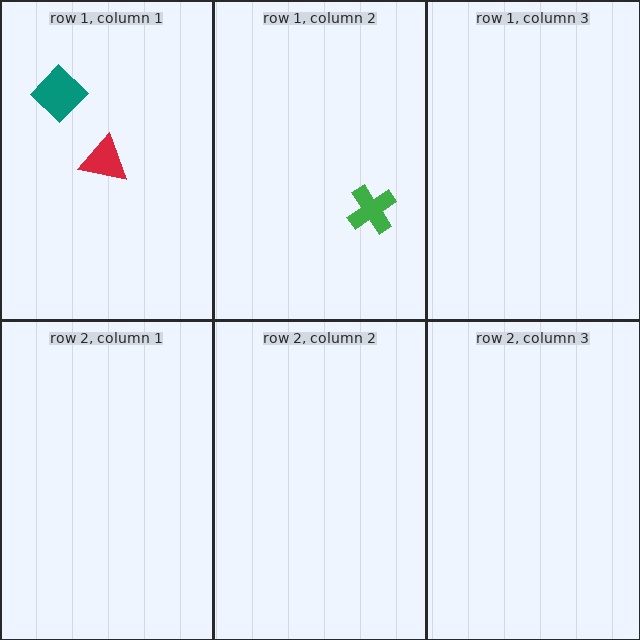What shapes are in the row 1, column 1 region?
The red triangle, the teal diamond.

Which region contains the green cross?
The row 1, column 2 region.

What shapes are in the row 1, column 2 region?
The green cross.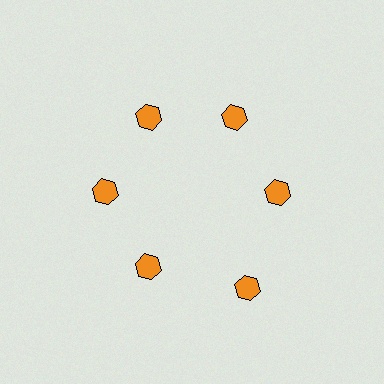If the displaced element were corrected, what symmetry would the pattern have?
It would have 6-fold rotational symmetry — the pattern would map onto itself every 60 degrees.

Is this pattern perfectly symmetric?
No. The 6 orange hexagons are arranged in a ring, but one element near the 5 o'clock position is pushed outward from the center, breaking the 6-fold rotational symmetry.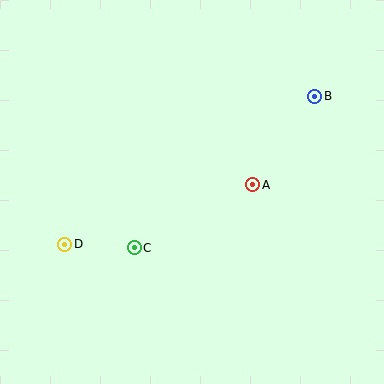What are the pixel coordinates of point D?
Point D is at (65, 244).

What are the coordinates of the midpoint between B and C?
The midpoint between B and C is at (225, 172).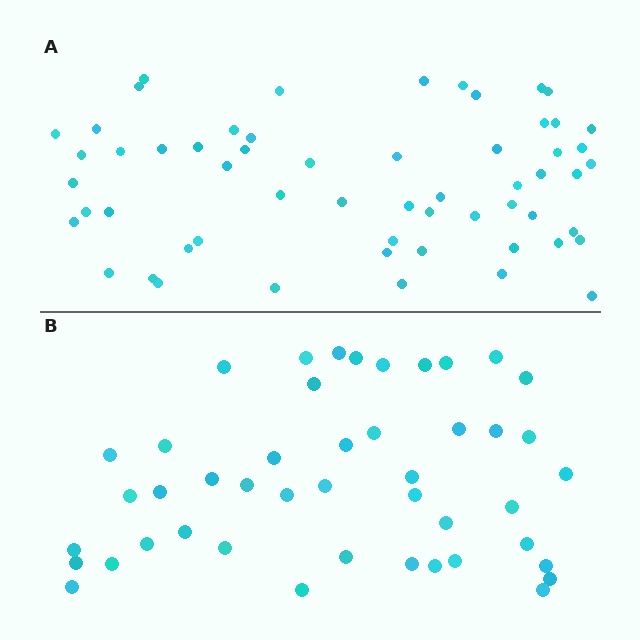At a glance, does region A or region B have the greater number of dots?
Region A (the top region) has more dots.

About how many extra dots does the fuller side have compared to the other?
Region A has approximately 15 more dots than region B.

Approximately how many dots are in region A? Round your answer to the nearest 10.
About 60 dots. (The exact count is 58, which rounds to 60.)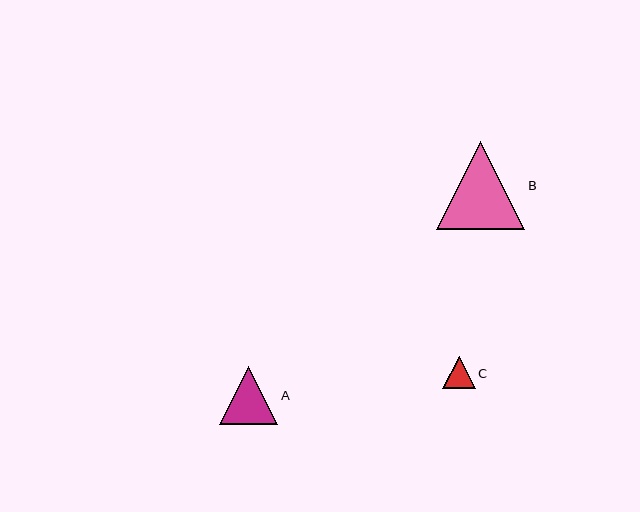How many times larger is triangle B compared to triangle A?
Triangle B is approximately 1.5 times the size of triangle A.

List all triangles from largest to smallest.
From largest to smallest: B, A, C.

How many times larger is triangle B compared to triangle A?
Triangle B is approximately 1.5 times the size of triangle A.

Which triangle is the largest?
Triangle B is the largest with a size of approximately 88 pixels.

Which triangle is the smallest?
Triangle C is the smallest with a size of approximately 32 pixels.